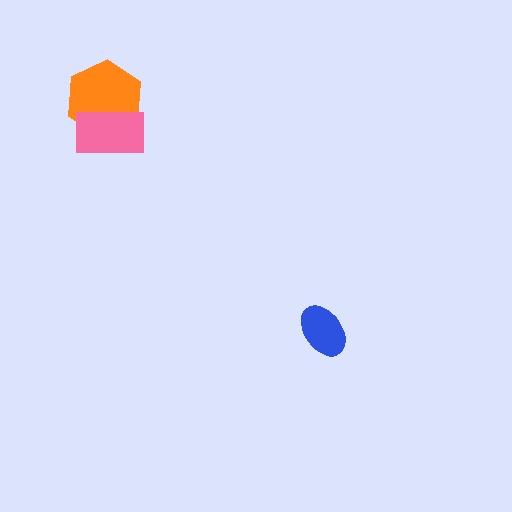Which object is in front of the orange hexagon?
The pink rectangle is in front of the orange hexagon.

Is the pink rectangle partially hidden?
No, no other shape covers it.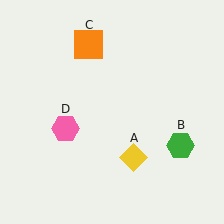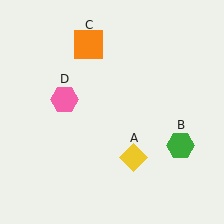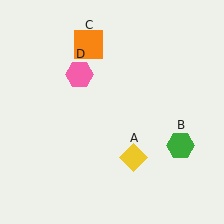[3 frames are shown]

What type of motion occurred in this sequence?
The pink hexagon (object D) rotated clockwise around the center of the scene.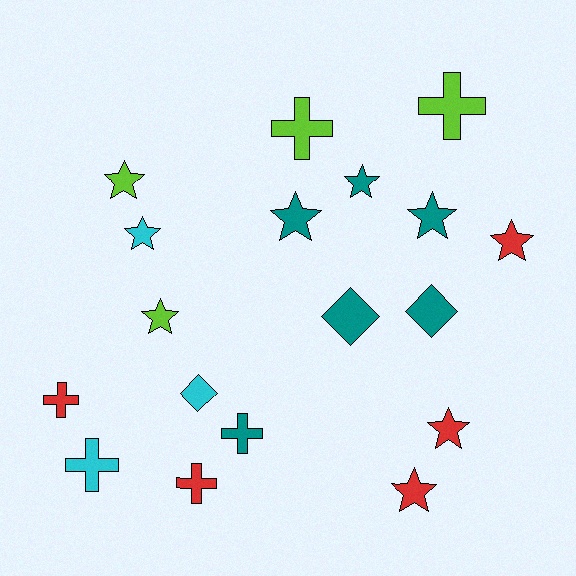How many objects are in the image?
There are 18 objects.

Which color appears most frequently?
Teal, with 6 objects.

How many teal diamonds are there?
There are 2 teal diamonds.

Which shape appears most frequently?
Star, with 9 objects.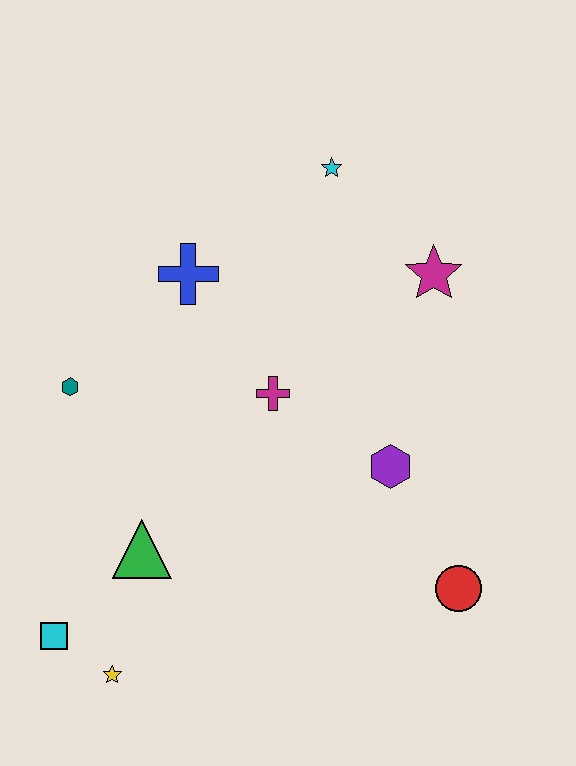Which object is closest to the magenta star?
The cyan star is closest to the magenta star.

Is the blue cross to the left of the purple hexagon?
Yes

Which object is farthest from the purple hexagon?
The cyan square is farthest from the purple hexagon.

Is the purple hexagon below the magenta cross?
Yes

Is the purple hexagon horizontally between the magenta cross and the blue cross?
No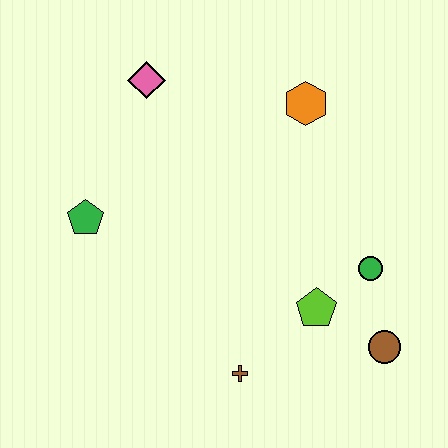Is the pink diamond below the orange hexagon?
No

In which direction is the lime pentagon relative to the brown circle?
The lime pentagon is to the left of the brown circle.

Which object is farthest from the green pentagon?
The brown circle is farthest from the green pentagon.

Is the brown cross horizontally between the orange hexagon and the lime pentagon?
No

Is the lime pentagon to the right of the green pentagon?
Yes